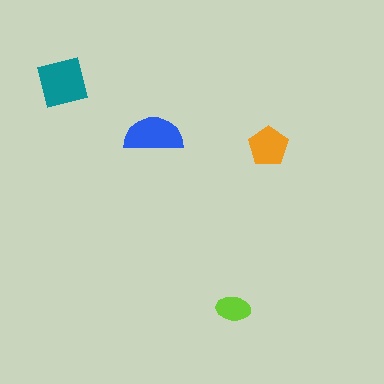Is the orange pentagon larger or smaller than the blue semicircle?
Smaller.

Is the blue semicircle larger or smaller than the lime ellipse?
Larger.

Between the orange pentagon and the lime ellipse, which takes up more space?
The orange pentagon.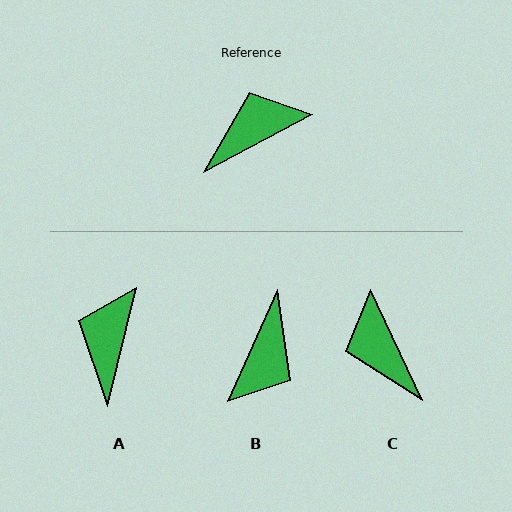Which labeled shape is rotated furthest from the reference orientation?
B, about 142 degrees away.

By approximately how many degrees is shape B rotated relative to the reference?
Approximately 142 degrees clockwise.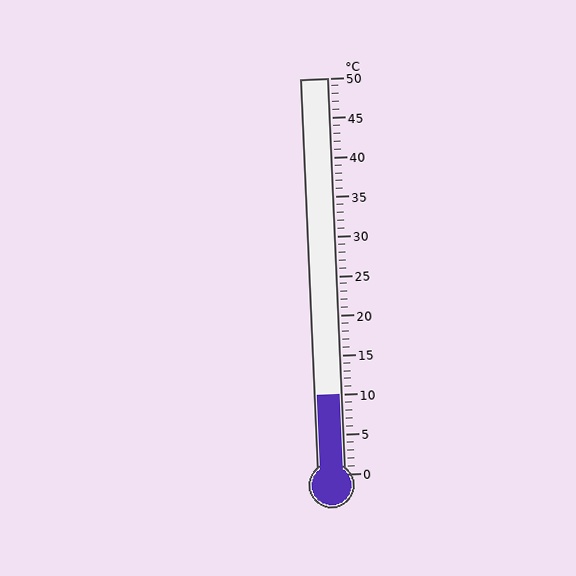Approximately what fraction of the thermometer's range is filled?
The thermometer is filled to approximately 20% of its range.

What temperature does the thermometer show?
The thermometer shows approximately 10°C.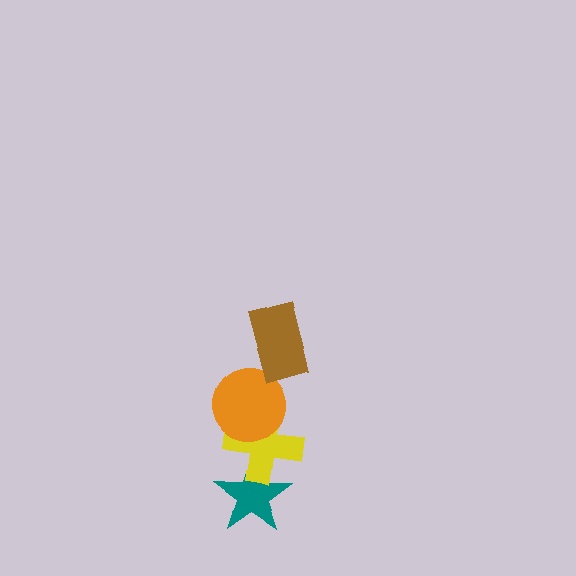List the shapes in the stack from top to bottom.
From top to bottom: the brown rectangle, the orange circle, the yellow cross, the teal star.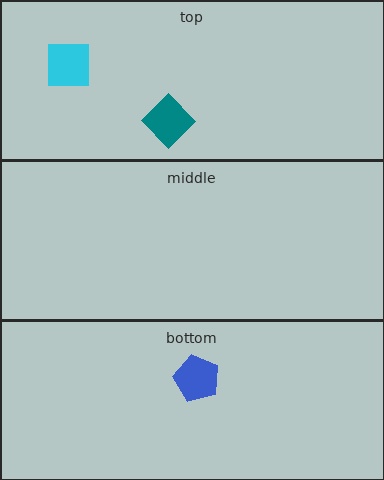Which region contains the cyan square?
The top region.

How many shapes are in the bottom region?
1.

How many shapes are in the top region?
2.